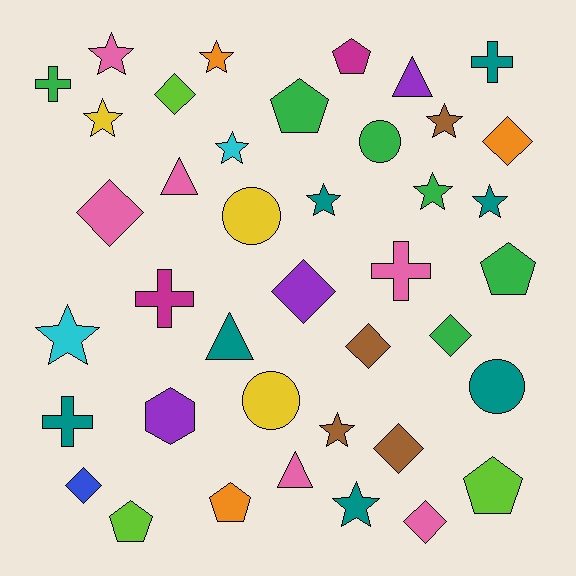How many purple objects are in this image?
There are 3 purple objects.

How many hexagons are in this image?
There is 1 hexagon.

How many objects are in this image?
There are 40 objects.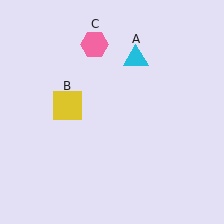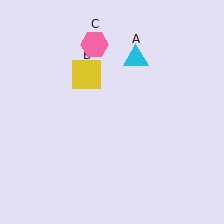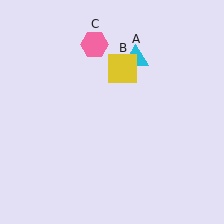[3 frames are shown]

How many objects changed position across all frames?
1 object changed position: yellow square (object B).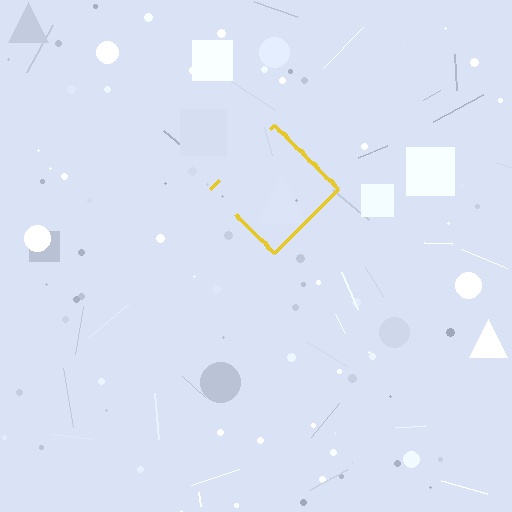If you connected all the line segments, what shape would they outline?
They would outline a diamond.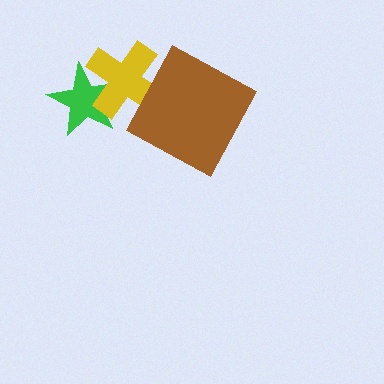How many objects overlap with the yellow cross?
2 objects overlap with the yellow cross.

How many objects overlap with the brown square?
1 object overlaps with the brown square.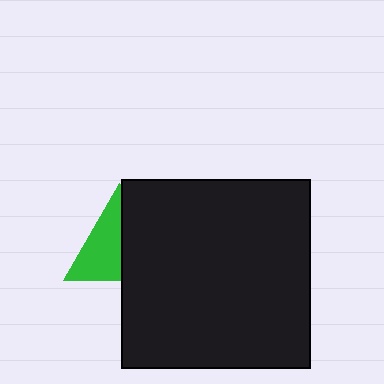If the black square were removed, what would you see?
You would see the complete green triangle.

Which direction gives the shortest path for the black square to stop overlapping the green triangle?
Moving right gives the shortest separation.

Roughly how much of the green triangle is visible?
About half of it is visible (roughly 54%).